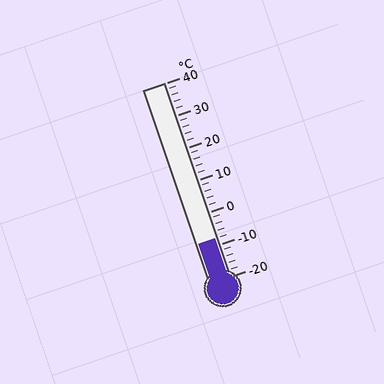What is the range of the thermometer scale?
The thermometer scale ranges from -20°C to 40°C.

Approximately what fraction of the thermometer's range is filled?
The thermometer is filled to approximately 20% of its range.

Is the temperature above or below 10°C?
The temperature is below 10°C.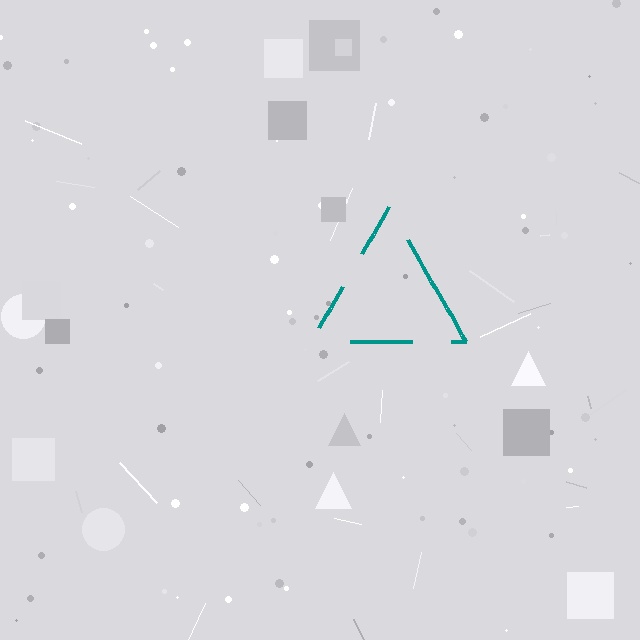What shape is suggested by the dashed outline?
The dashed outline suggests a triangle.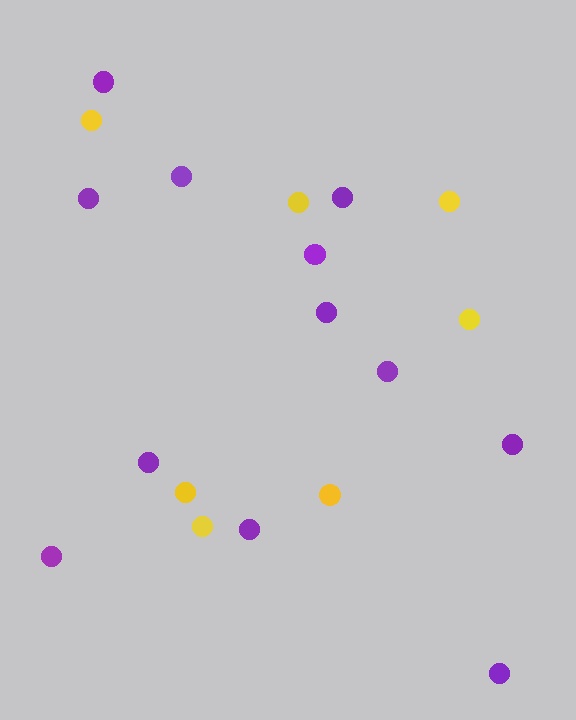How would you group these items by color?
There are 2 groups: one group of purple circles (12) and one group of yellow circles (7).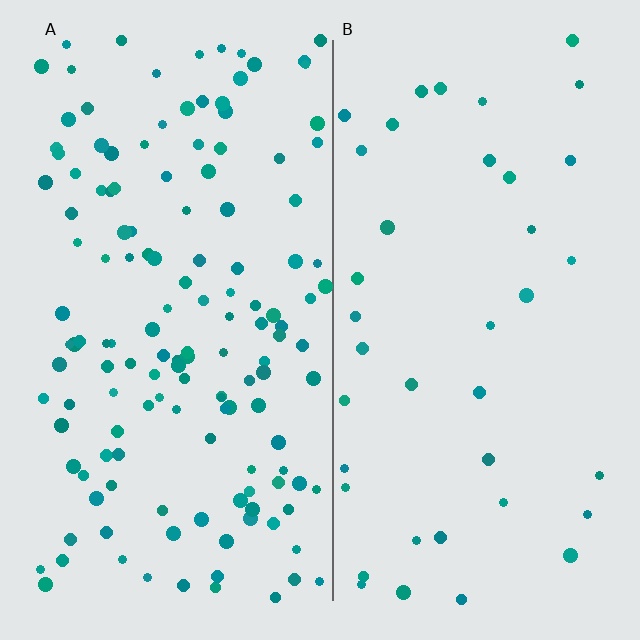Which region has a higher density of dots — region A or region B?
A (the left).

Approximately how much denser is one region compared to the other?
Approximately 3.6× — region A over region B.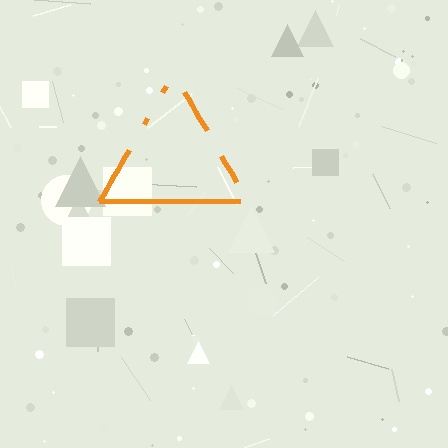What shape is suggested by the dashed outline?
The dashed outline suggests a triangle.